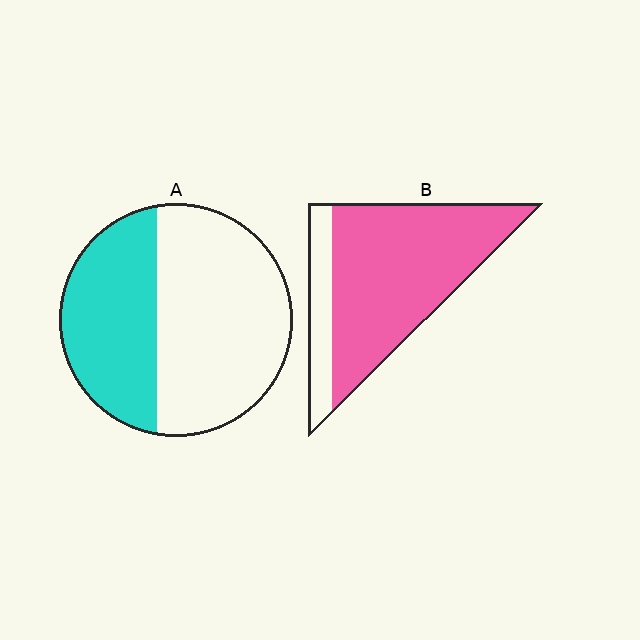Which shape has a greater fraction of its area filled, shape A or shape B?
Shape B.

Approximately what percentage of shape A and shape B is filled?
A is approximately 40% and B is approximately 80%.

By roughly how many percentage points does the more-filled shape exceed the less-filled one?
By roughly 40 percentage points (B over A).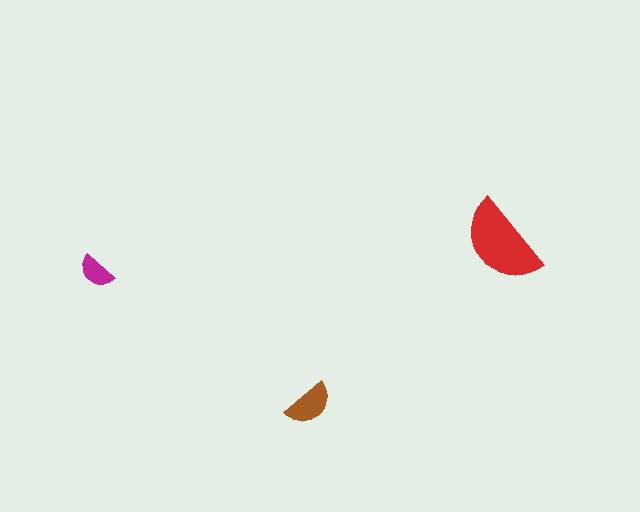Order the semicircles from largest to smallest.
the red one, the brown one, the magenta one.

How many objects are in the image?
There are 3 objects in the image.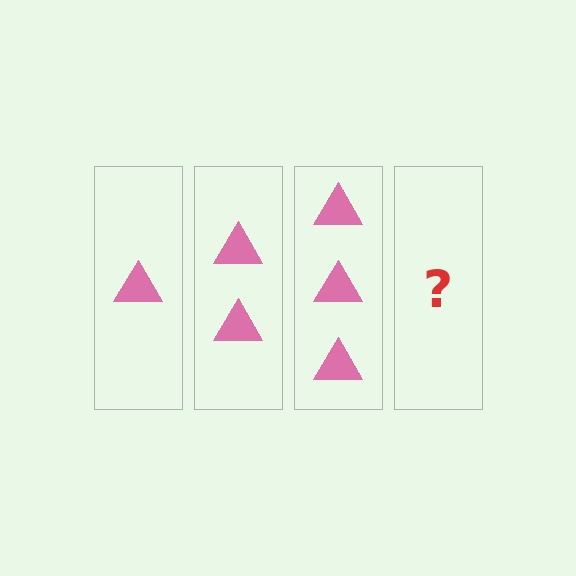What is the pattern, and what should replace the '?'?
The pattern is that each step adds one more triangle. The '?' should be 4 triangles.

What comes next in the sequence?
The next element should be 4 triangles.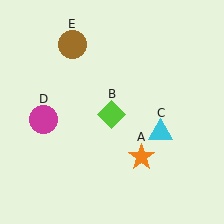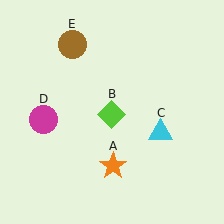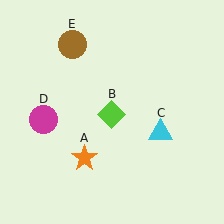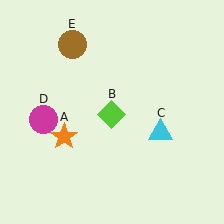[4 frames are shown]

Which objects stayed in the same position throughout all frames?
Lime diamond (object B) and cyan triangle (object C) and magenta circle (object D) and brown circle (object E) remained stationary.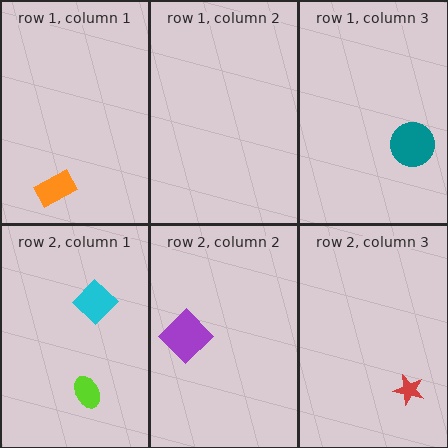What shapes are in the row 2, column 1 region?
The lime ellipse, the cyan diamond.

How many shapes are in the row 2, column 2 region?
1.